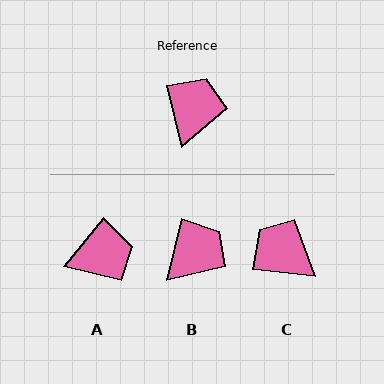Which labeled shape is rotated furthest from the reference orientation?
C, about 70 degrees away.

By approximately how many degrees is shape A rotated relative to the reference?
Approximately 54 degrees clockwise.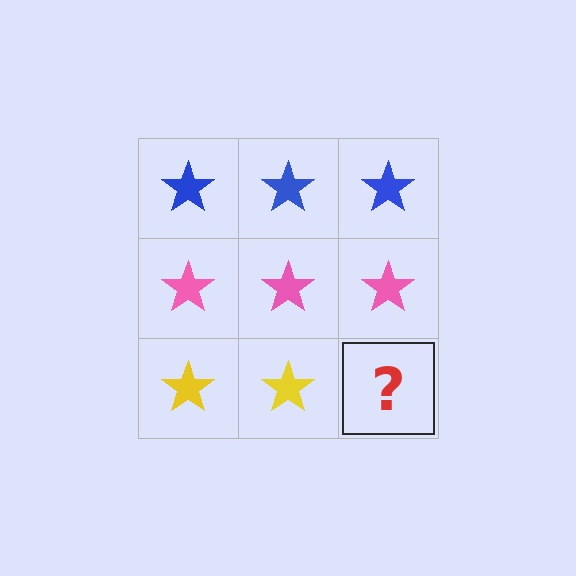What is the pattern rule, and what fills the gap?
The rule is that each row has a consistent color. The gap should be filled with a yellow star.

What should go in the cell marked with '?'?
The missing cell should contain a yellow star.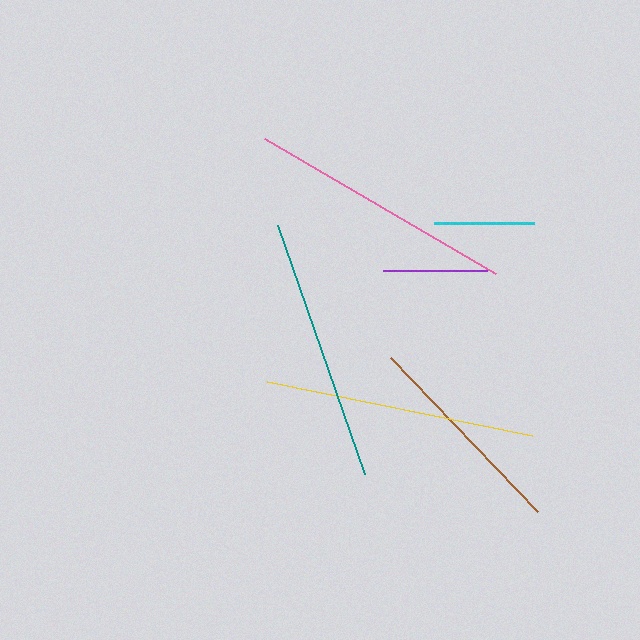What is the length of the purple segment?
The purple segment is approximately 104 pixels long.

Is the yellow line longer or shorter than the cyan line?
The yellow line is longer than the cyan line.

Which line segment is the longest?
The yellow line is the longest at approximately 270 pixels.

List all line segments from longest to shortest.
From longest to shortest: yellow, pink, teal, brown, purple, cyan.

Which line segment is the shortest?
The cyan line is the shortest at approximately 100 pixels.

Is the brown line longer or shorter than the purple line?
The brown line is longer than the purple line.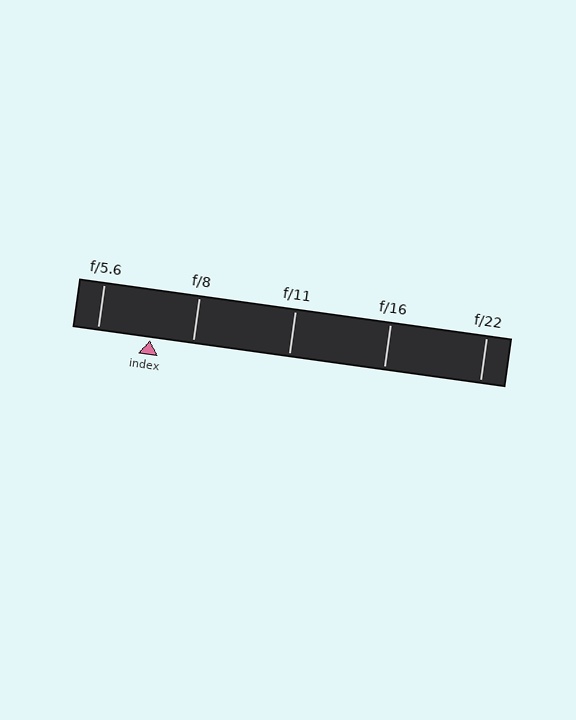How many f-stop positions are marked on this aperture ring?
There are 5 f-stop positions marked.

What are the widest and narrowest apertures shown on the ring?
The widest aperture shown is f/5.6 and the narrowest is f/22.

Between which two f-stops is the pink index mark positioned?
The index mark is between f/5.6 and f/8.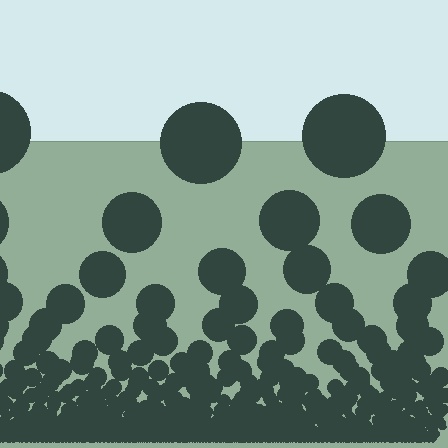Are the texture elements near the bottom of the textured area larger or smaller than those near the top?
Smaller. The gradient is inverted — elements near the bottom are smaller and denser.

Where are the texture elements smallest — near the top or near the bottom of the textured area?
Near the bottom.